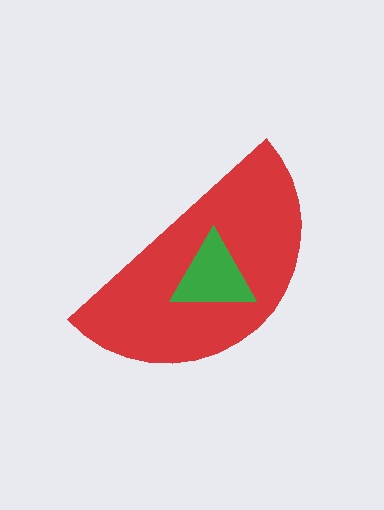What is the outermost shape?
The red semicircle.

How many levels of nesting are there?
2.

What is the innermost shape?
The green triangle.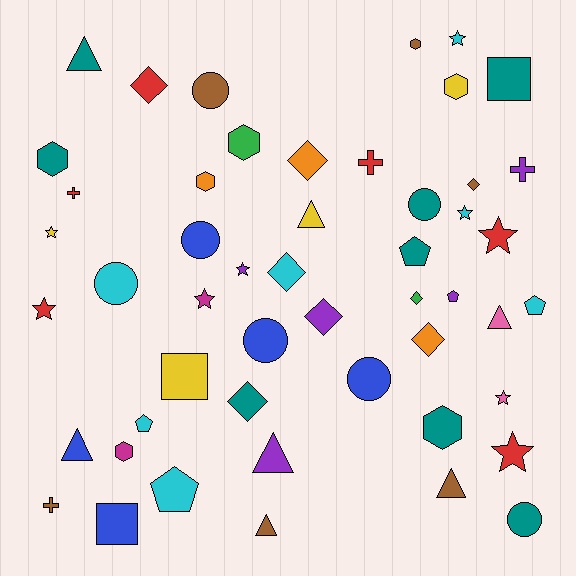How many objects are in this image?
There are 50 objects.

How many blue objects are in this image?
There are 5 blue objects.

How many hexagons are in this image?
There are 7 hexagons.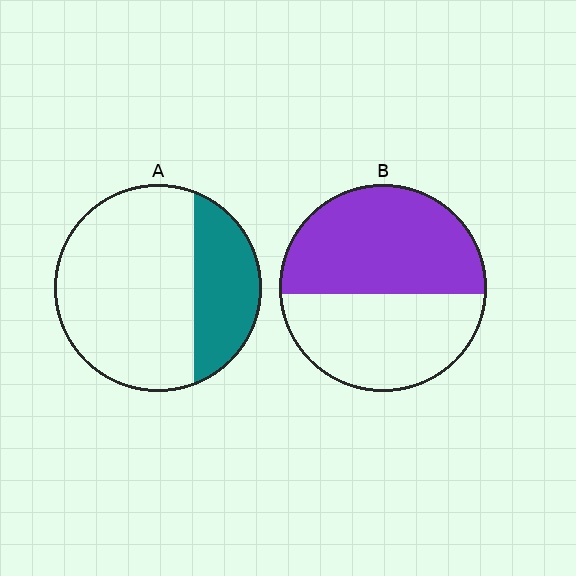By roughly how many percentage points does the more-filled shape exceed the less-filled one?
By roughly 25 percentage points (B over A).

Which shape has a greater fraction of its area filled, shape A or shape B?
Shape B.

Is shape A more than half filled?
No.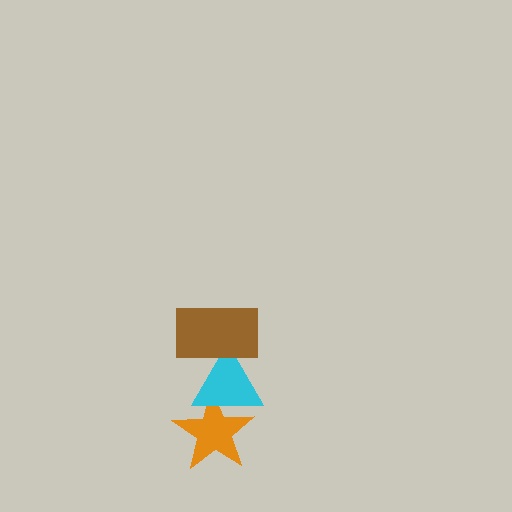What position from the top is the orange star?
The orange star is 3rd from the top.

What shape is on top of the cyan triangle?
The brown rectangle is on top of the cyan triangle.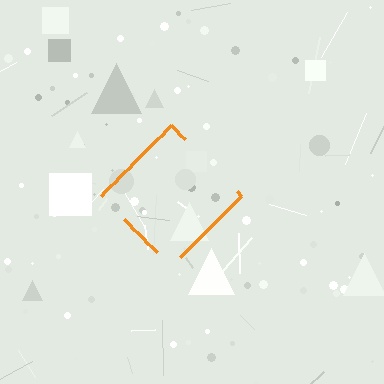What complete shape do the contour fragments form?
The contour fragments form a diamond.